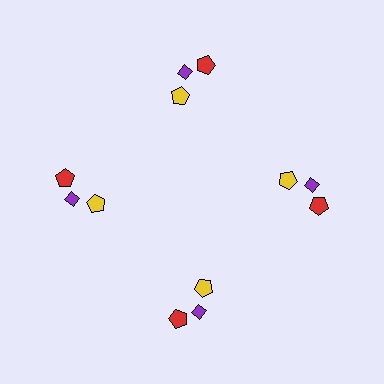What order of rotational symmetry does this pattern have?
This pattern has 4-fold rotational symmetry.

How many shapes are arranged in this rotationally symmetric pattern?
There are 12 shapes, arranged in 4 groups of 3.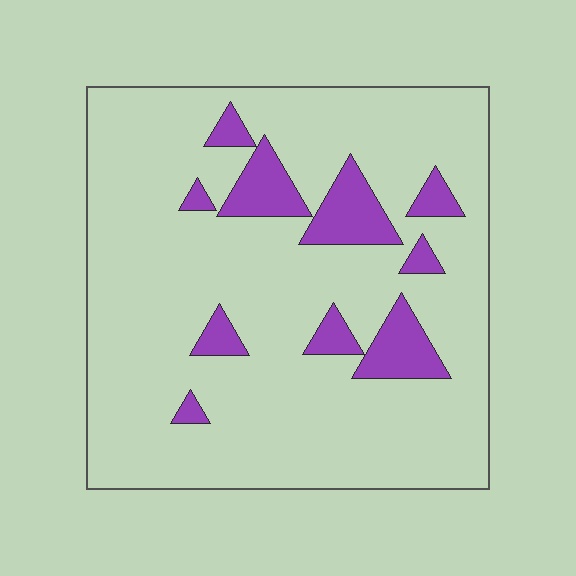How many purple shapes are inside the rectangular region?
10.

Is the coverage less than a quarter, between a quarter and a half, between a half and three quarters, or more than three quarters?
Less than a quarter.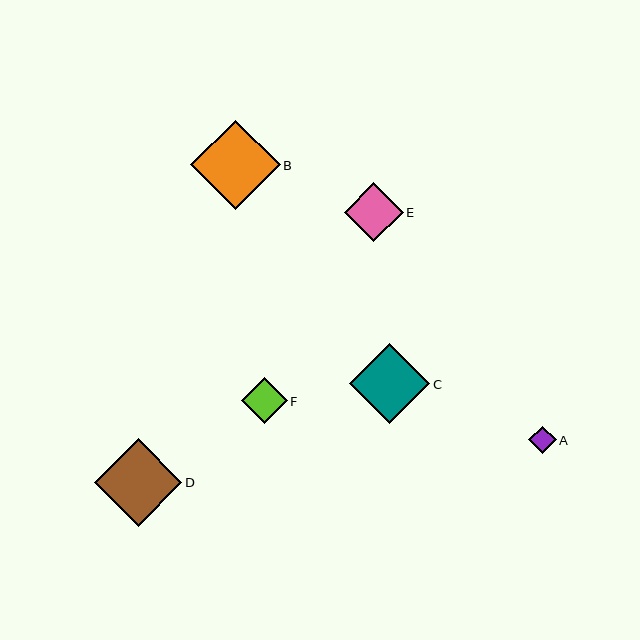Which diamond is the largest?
Diamond B is the largest with a size of approximately 89 pixels.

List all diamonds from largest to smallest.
From largest to smallest: B, D, C, E, F, A.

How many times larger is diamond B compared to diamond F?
Diamond B is approximately 1.9 times the size of diamond F.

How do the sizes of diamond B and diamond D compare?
Diamond B and diamond D are approximately the same size.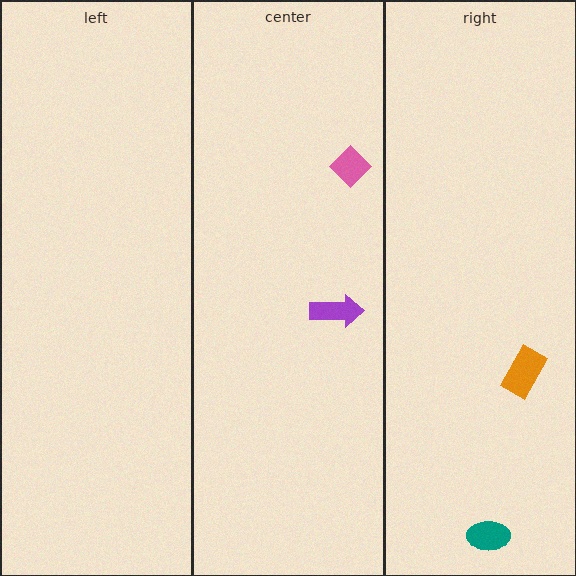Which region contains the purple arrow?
The center region.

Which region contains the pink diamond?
The center region.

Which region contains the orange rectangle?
The right region.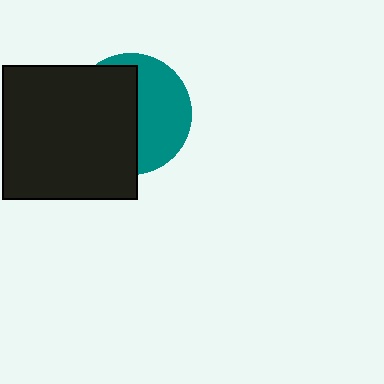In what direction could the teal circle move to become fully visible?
The teal circle could move right. That would shift it out from behind the black square entirely.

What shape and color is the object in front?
The object in front is a black square.